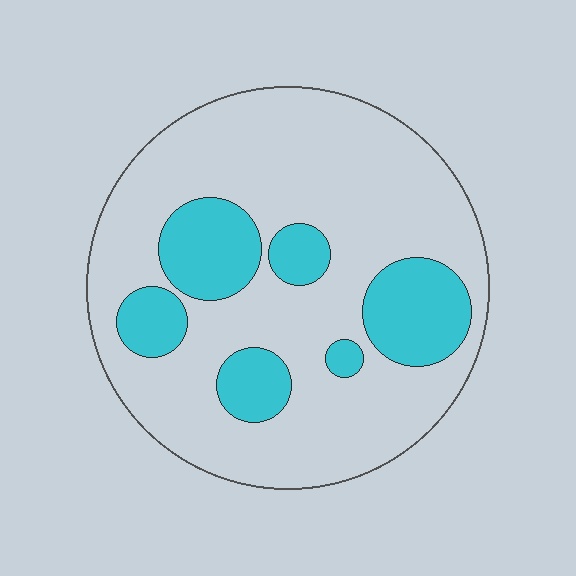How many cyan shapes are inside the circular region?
6.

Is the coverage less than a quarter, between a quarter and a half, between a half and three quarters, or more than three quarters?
Less than a quarter.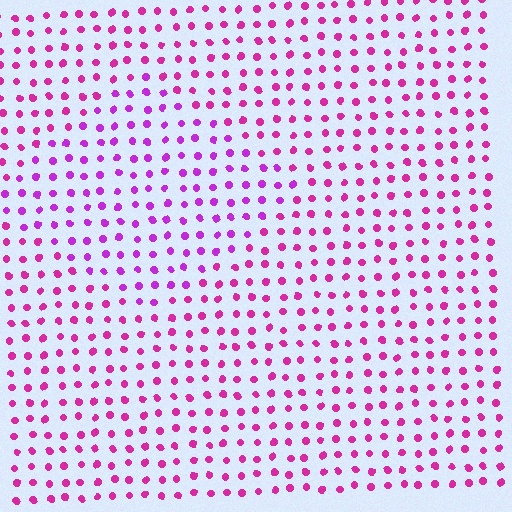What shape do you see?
I see a diamond.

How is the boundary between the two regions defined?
The boundary is defined purely by a slight shift in hue (about 26 degrees). Spacing, size, and orientation are identical on both sides.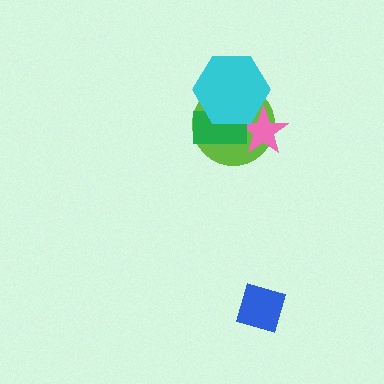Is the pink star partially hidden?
Yes, it is partially covered by another shape.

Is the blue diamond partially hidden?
No, no other shape covers it.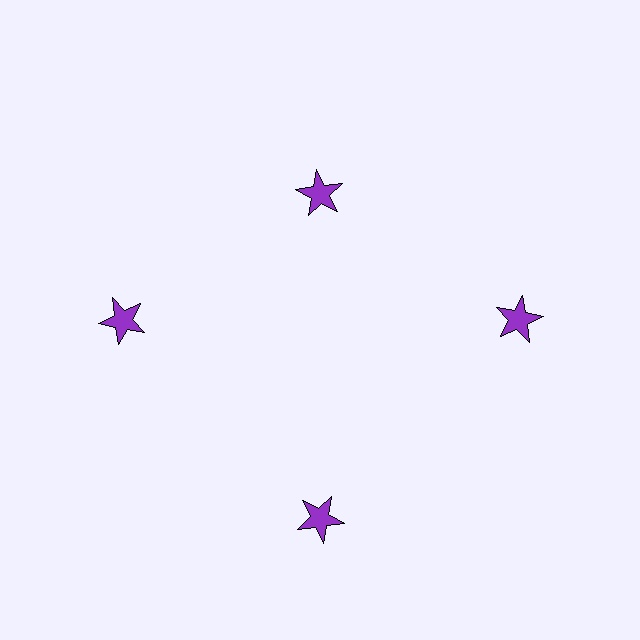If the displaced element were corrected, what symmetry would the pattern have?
It would have 4-fold rotational symmetry — the pattern would map onto itself every 90 degrees.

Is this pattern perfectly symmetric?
No. The 4 purple stars are arranged in a ring, but one element near the 12 o'clock position is pulled inward toward the center, breaking the 4-fold rotational symmetry.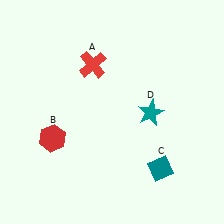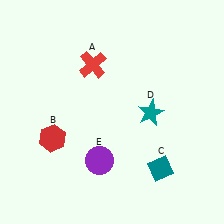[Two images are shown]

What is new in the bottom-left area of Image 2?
A purple circle (E) was added in the bottom-left area of Image 2.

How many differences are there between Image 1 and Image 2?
There is 1 difference between the two images.